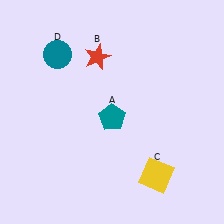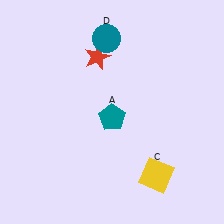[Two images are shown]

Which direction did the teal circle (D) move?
The teal circle (D) moved right.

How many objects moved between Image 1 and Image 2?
1 object moved between the two images.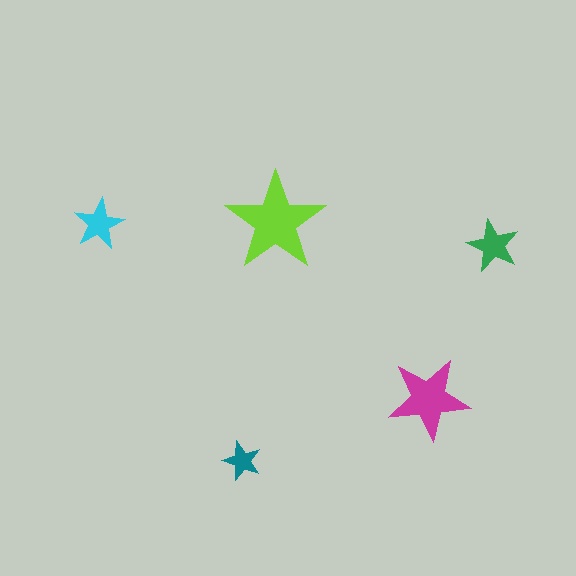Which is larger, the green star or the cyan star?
The green one.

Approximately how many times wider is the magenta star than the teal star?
About 2 times wider.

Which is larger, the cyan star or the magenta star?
The magenta one.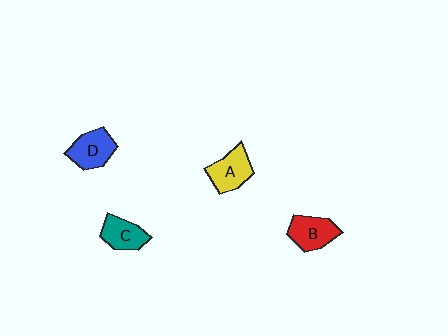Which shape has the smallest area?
Shape C (teal).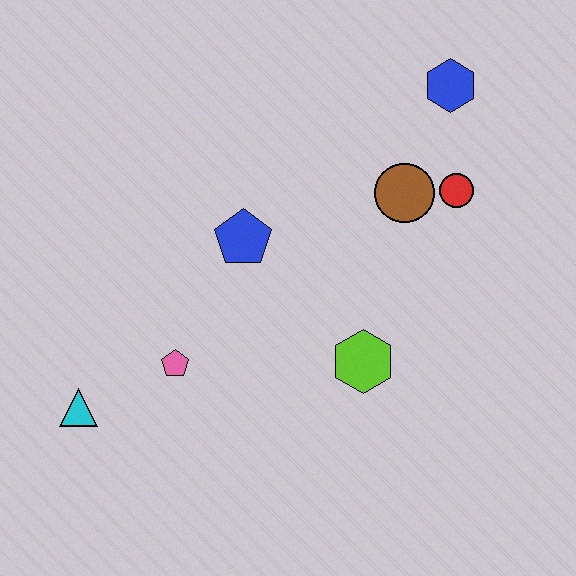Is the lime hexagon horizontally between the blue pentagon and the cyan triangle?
No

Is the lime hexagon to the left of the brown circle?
Yes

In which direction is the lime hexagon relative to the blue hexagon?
The lime hexagon is below the blue hexagon.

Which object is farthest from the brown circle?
The cyan triangle is farthest from the brown circle.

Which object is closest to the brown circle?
The red circle is closest to the brown circle.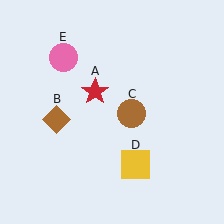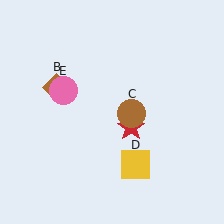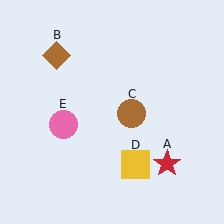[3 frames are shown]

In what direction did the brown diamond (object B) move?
The brown diamond (object B) moved up.